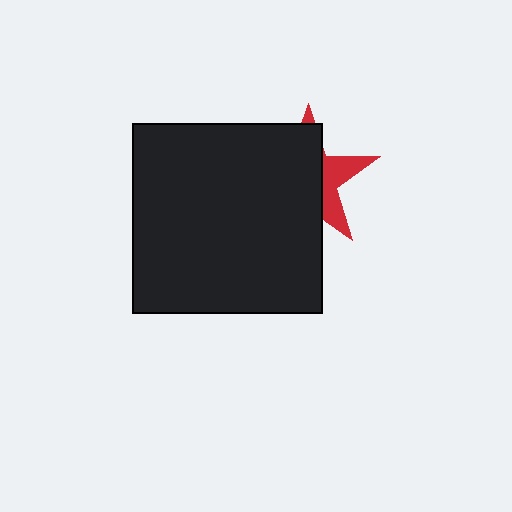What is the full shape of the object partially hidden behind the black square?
The partially hidden object is a red star.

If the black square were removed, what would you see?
You would see the complete red star.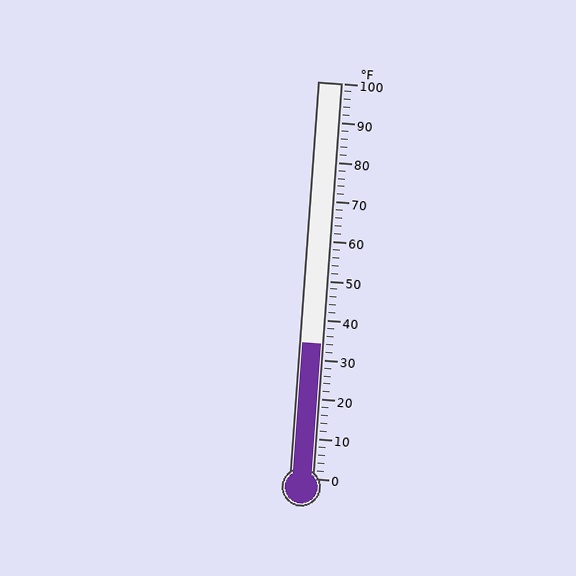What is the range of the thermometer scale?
The thermometer scale ranges from 0°F to 100°F.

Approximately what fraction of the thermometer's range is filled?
The thermometer is filled to approximately 35% of its range.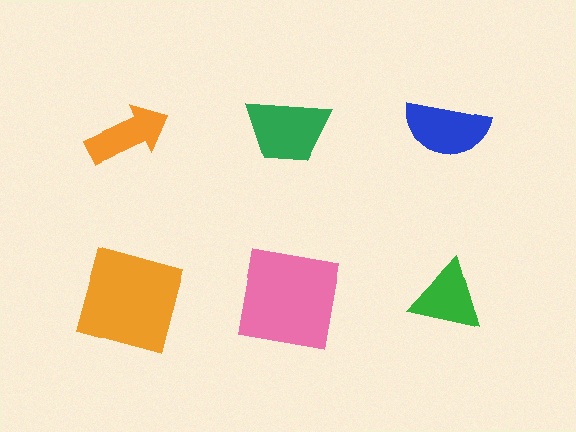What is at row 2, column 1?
An orange square.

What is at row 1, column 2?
A green trapezoid.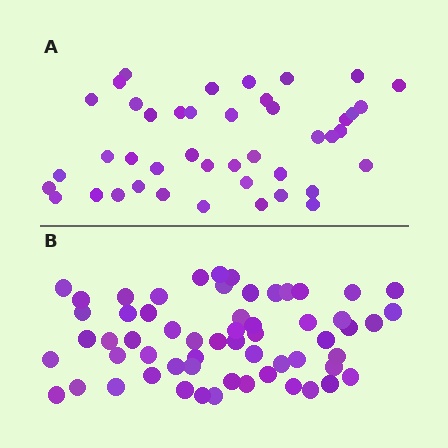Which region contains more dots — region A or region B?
Region B (the bottom region) has more dots.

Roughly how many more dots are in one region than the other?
Region B has approximately 15 more dots than region A.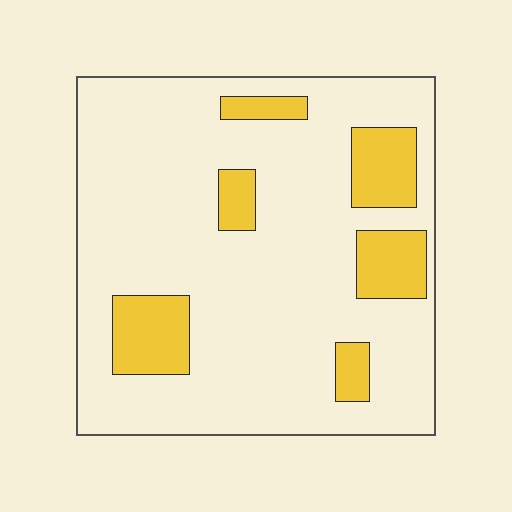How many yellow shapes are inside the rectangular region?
6.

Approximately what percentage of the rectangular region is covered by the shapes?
Approximately 20%.